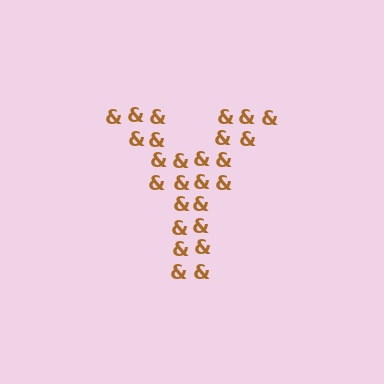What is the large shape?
The large shape is the letter Y.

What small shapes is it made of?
It is made of small ampersands.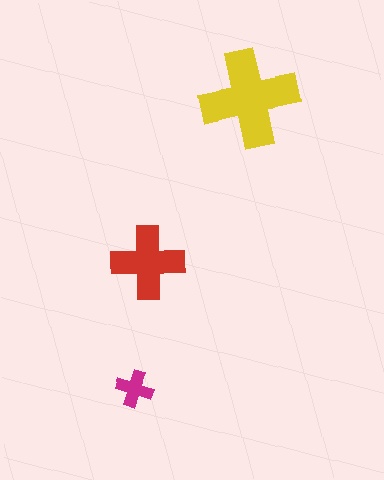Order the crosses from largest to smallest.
the yellow one, the red one, the magenta one.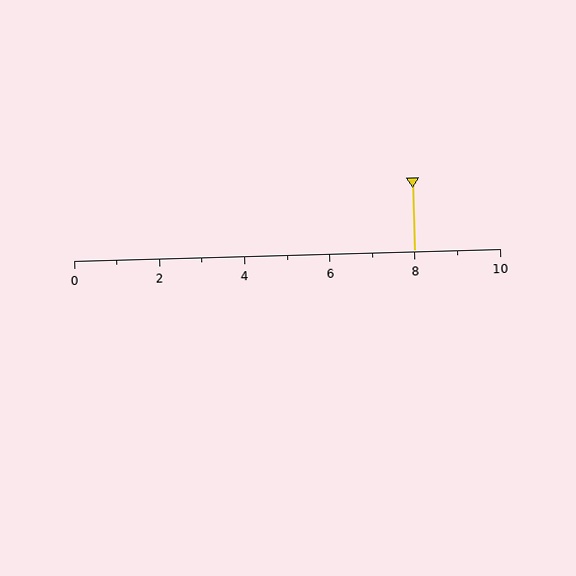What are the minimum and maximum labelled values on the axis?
The axis runs from 0 to 10.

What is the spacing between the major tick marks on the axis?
The major ticks are spaced 2 apart.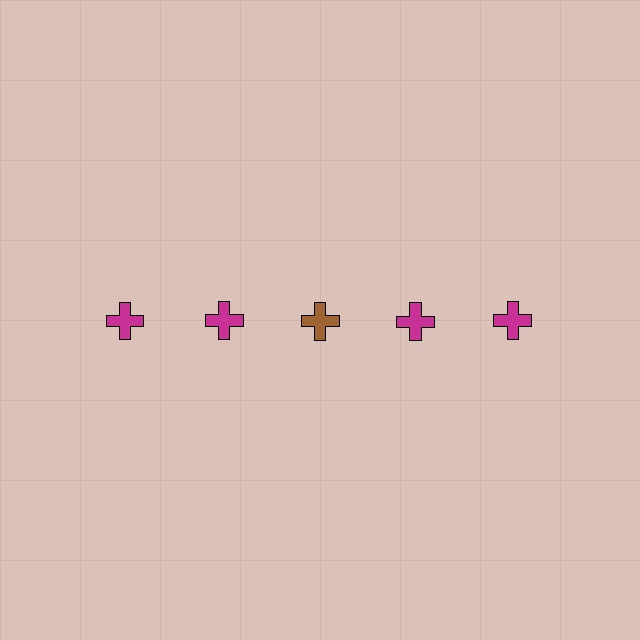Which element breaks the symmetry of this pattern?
The brown cross in the top row, center column breaks the symmetry. All other shapes are magenta crosses.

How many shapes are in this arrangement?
There are 5 shapes arranged in a grid pattern.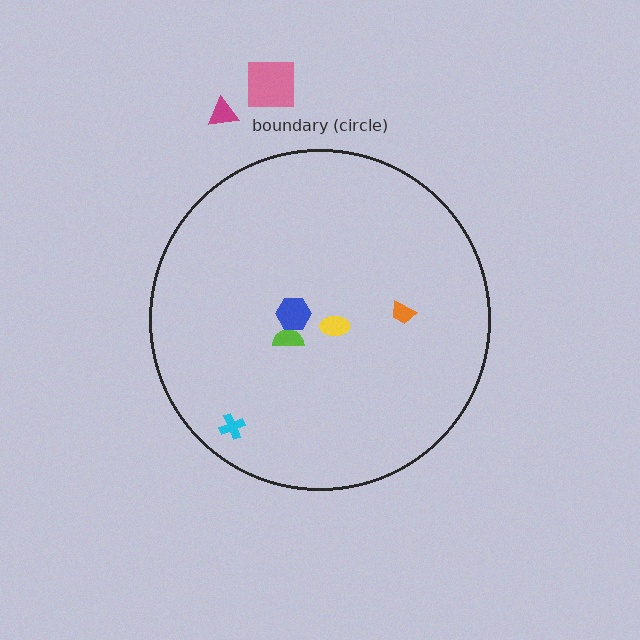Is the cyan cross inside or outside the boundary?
Inside.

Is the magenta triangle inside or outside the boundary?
Outside.